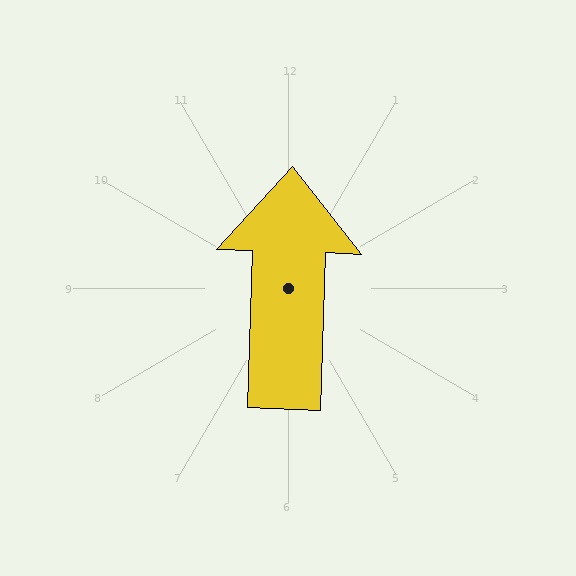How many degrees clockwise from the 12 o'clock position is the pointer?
Approximately 2 degrees.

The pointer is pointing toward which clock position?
Roughly 12 o'clock.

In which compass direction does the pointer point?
North.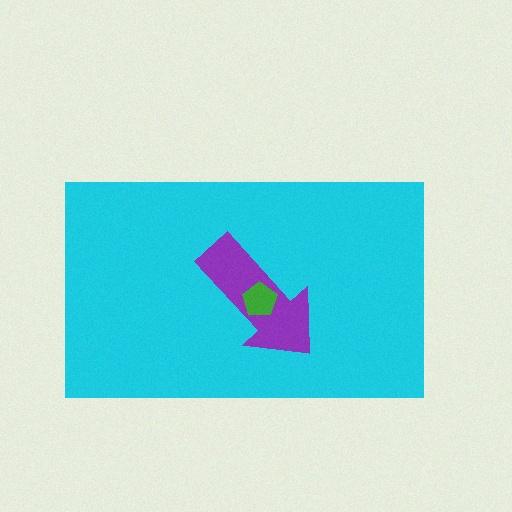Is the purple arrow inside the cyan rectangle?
Yes.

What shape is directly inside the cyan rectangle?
The purple arrow.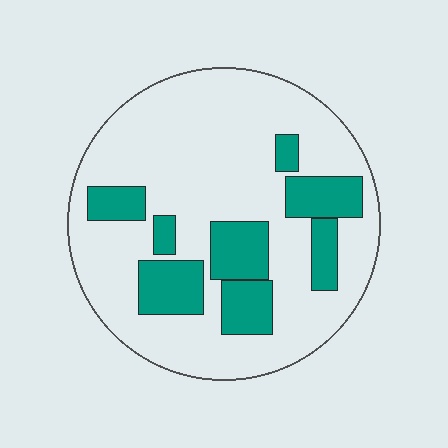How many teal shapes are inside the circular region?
8.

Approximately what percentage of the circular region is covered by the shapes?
Approximately 25%.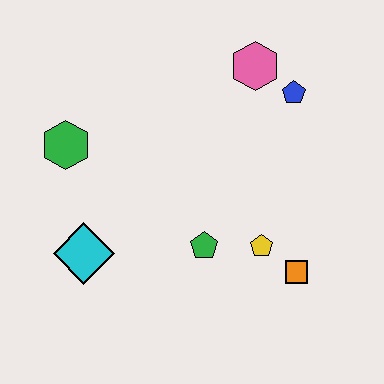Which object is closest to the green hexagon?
The cyan diamond is closest to the green hexagon.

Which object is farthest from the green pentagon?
The pink hexagon is farthest from the green pentagon.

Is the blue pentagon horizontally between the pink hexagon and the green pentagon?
No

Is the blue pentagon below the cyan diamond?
No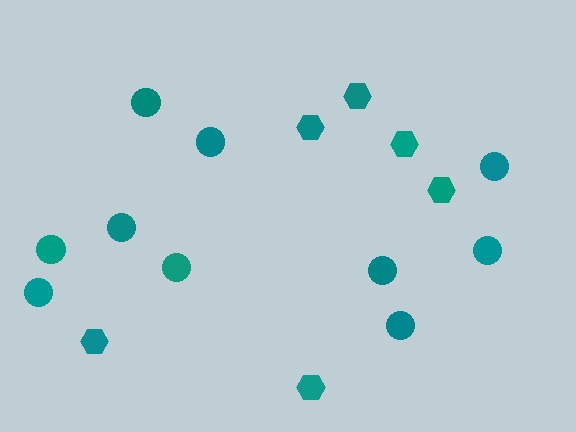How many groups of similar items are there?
There are 2 groups: one group of hexagons (6) and one group of circles (10).